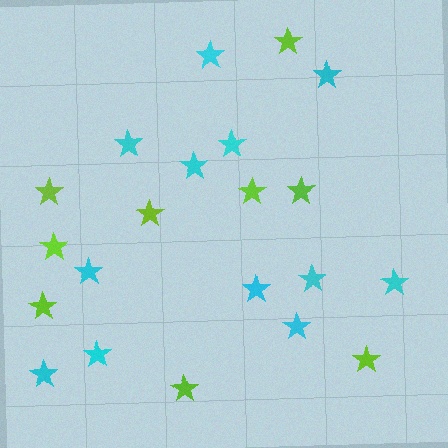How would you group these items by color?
There are 2 groups: one group of cyan stars (12) and one group of lime stars (9).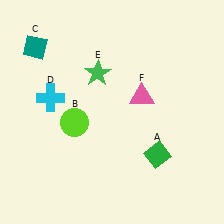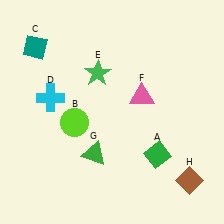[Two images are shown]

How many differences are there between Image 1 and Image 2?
There are 2 differences between the two images.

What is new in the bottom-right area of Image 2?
A brown diamond (H) was added in the bottom-right area of Image 2.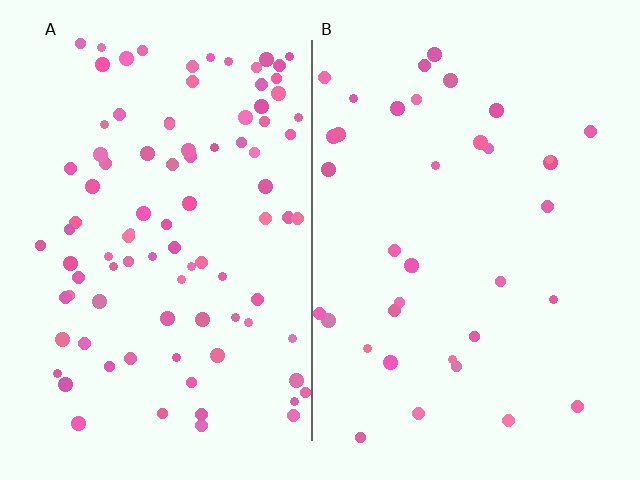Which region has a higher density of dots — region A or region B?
A (the left).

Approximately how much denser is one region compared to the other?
Approximately 2.6× — region A over region B.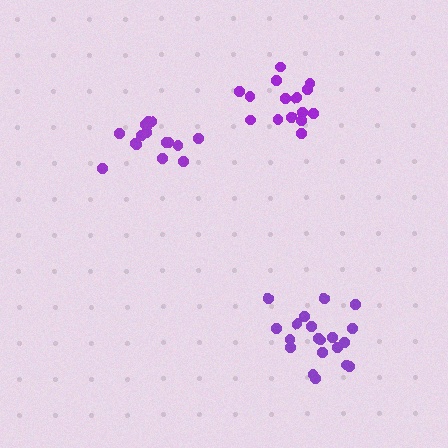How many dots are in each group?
Group 1: 16 dots, Group 2: 20 dots, Group 3: 15 dots (51 total).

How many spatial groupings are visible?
There are 3 spatial groupings.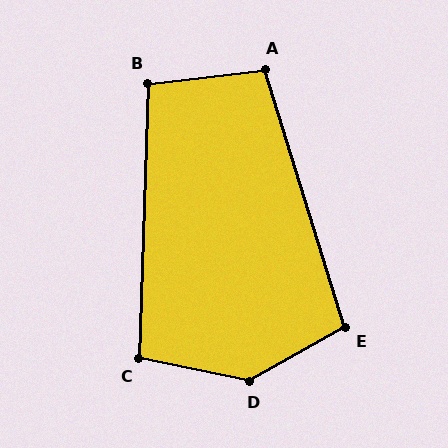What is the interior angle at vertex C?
Approximately 100 degrees (obtuse).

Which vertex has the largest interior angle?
D, at approximately 139 degrees.